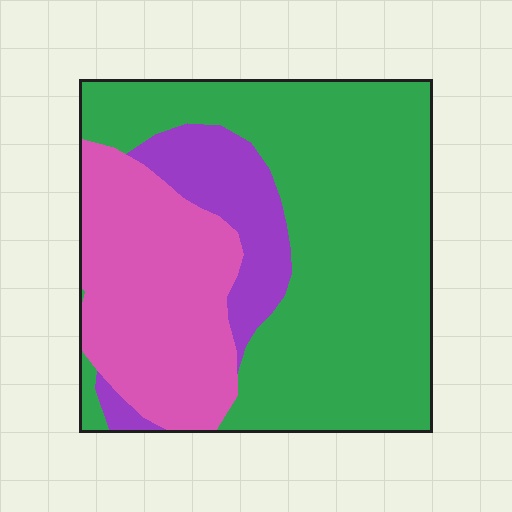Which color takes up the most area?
Green, at roughly 60%.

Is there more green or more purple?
Green.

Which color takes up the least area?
Purple, at roughly 15%.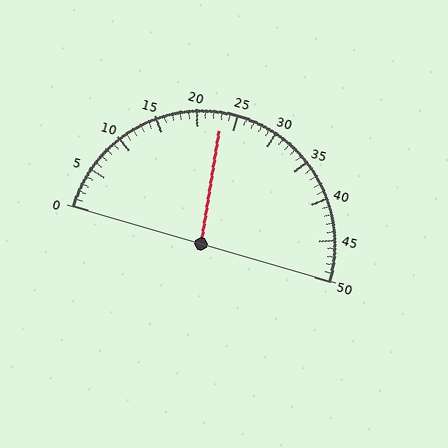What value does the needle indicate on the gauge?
The needle indicates approximately 23.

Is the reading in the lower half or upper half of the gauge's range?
The reading is in the lower half of the range (0 to 50).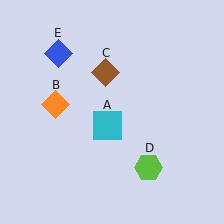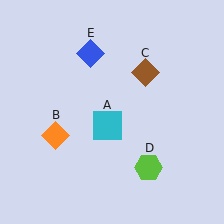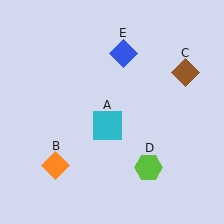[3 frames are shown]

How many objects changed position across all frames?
3 objects changed position: orange diamond (object B), brown diamond (object C), blue diamond (object E).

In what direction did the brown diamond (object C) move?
The brown diamond (object C) moved right.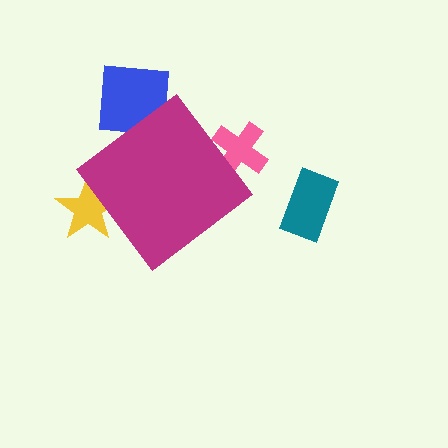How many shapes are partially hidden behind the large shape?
3 shapes are partially hidden.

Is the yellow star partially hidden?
Yes, the yellow star is partially hidden behind the magenta diamond.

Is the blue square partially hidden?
Yes, the blue square is partially hidden behind the magenta diamond.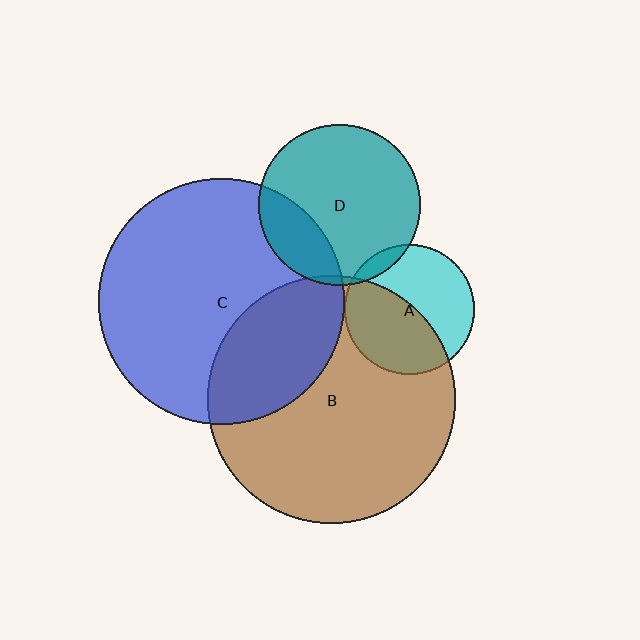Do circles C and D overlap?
Yes.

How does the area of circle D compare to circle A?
Approximately 1.5 times.